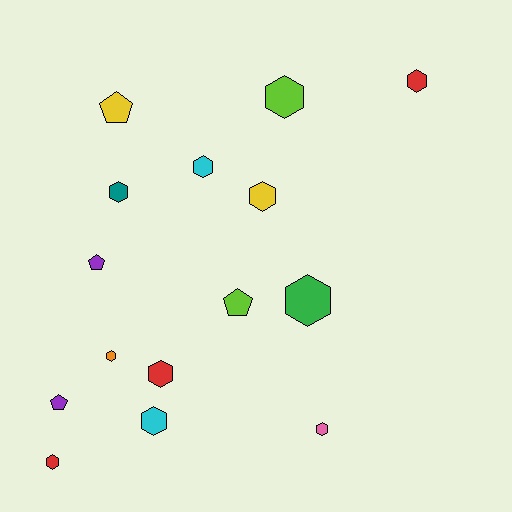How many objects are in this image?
There are 15 objects.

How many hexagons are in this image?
There are 11 hexagons.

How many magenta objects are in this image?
There are no magenta objects.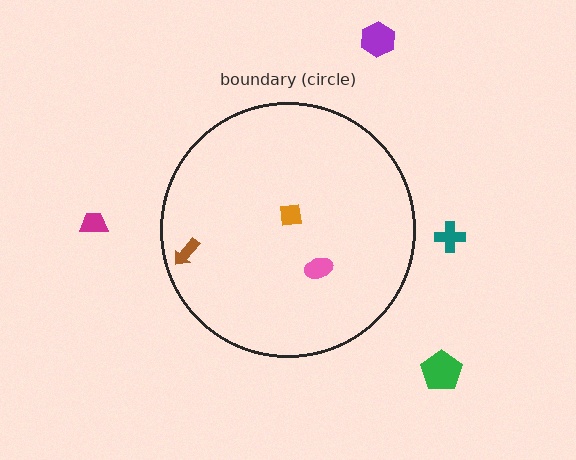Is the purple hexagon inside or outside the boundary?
Outside.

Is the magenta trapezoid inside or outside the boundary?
Outside.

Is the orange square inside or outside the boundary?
Inside.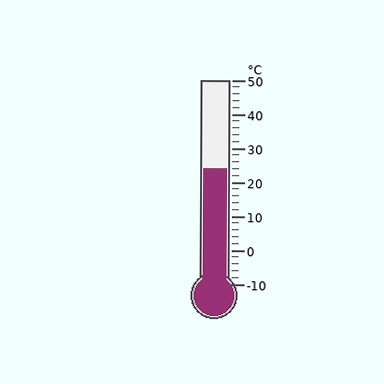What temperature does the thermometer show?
The thermometer shows approximately 24°C.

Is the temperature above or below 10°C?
The temperature is above 10°C.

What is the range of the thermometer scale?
The thermometer scale ranges from -10°C to 50°C.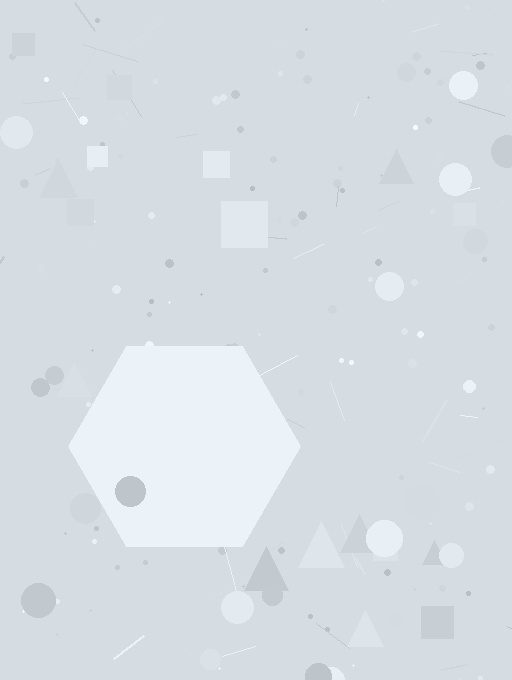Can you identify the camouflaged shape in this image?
The camouflaged shape is a hexagon.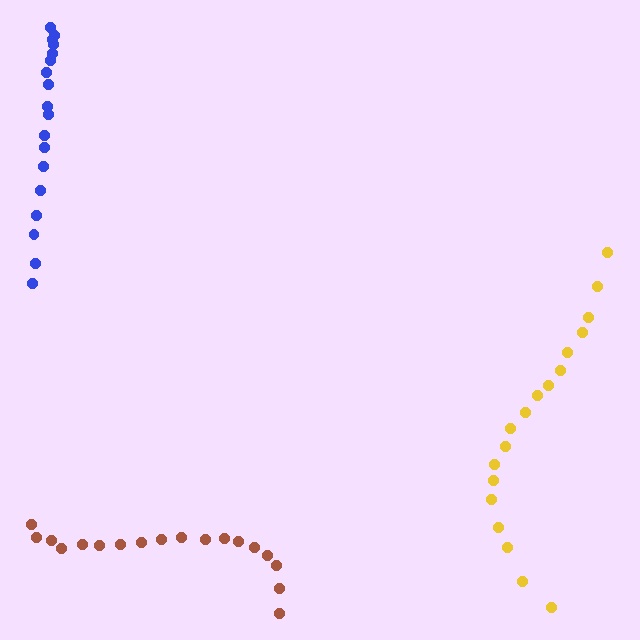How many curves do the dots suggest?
There are 3 distinct paths.